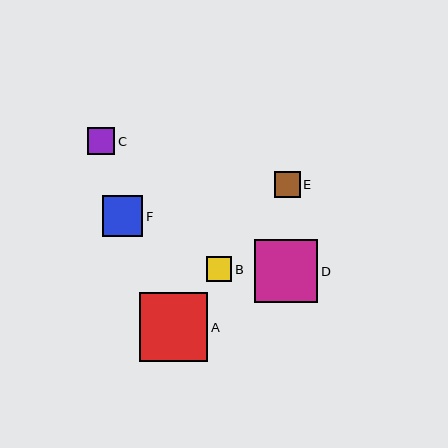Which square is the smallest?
Square B is the smallest with a size of approximately 25 pixels.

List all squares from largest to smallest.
From largest to smallest: A, D, F, C, E, B.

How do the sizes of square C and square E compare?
Square C and square E are approximately the same size.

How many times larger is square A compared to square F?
Square A is approximately 1.7 times the size of square F.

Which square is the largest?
Square A is the largest with a size of approximately 68 pixels.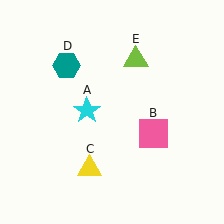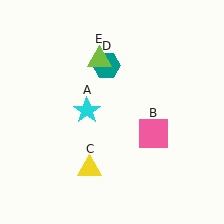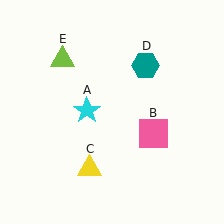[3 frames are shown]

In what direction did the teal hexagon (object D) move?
The teal hexagon (object D) moved right.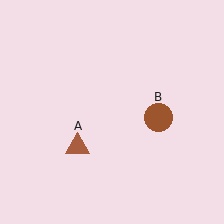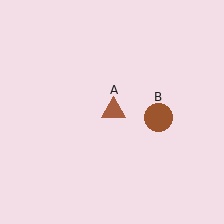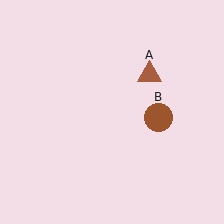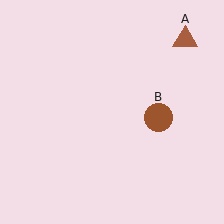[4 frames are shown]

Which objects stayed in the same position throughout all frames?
Brown circle (object B) remained stationary.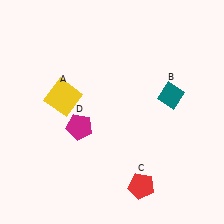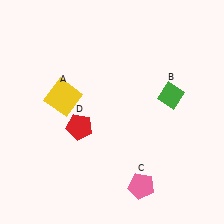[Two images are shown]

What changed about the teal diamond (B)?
In Image 1, B is teal. In Image 2, it changed to green.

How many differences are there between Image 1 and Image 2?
There are 3 differences between the two images.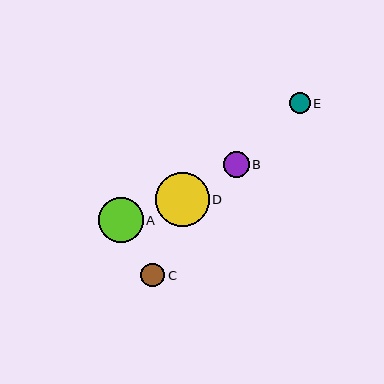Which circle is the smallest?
Circle E is the smallest with a size of approximately 21 pixels.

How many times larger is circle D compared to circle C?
Circle D is approximately 2.3 times the size of circle C.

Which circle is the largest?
Circle D is the largest with a size of approximately 54 pixels.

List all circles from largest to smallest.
From largest to smallest: D, A, B, C, E.